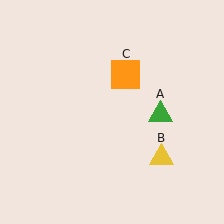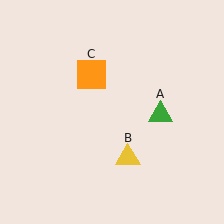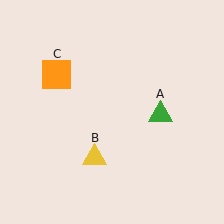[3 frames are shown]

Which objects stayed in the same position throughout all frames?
Green triangle (object A) remained stationary.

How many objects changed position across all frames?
2 objects changed position: yellow triangle (object B), orange square (object C).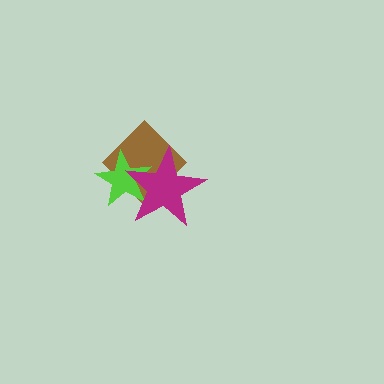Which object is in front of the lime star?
The magenta star is in front of the lime star.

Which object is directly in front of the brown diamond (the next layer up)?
The lime star is directly in front of the brown diamond.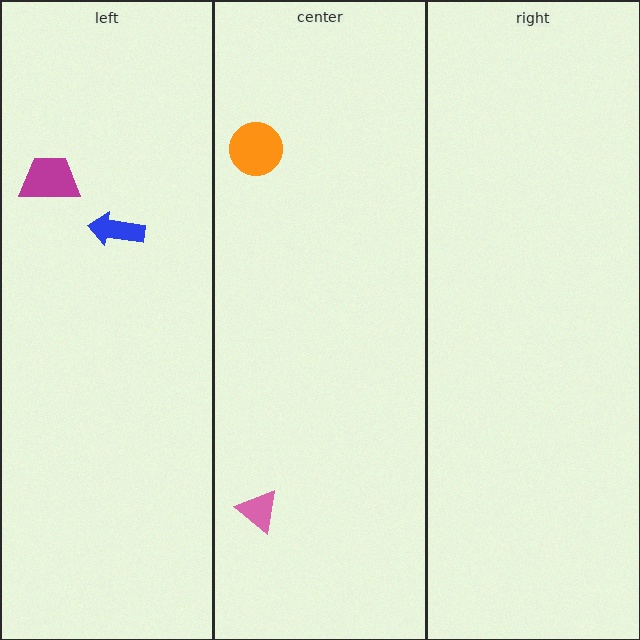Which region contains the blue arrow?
The left region.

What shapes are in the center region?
The pink triangle, the orange circle.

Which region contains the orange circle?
The center region.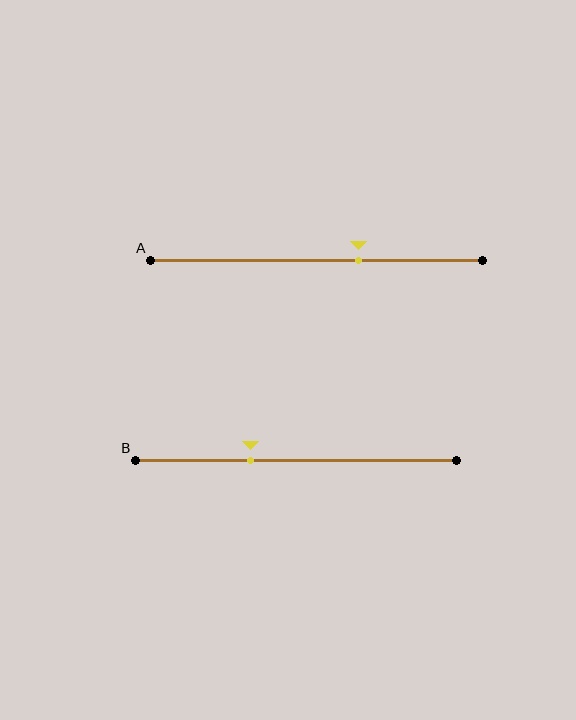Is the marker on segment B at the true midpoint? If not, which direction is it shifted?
No, the marker on segment B is shifted to the left by about 14% of the segment length.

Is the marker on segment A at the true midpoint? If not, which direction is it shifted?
No, the marker on segment A is shifted to the right by about 13% of the segment length.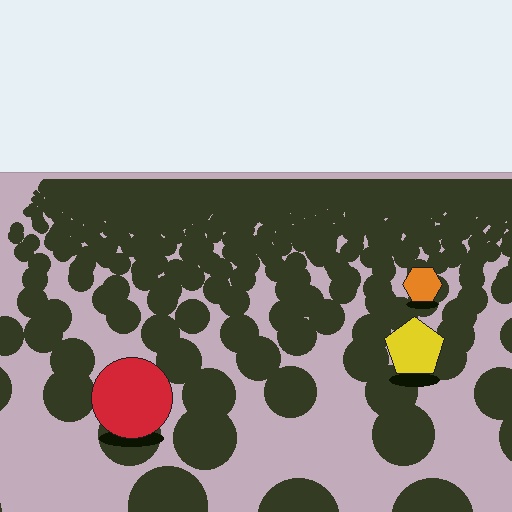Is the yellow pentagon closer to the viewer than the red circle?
No. The red circle is closer — you can tell from the texture gradient: the ground texture is coarser near it.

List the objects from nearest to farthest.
From nearest to farthest: the red circle, the yellow pentagon, the orange hexagon.